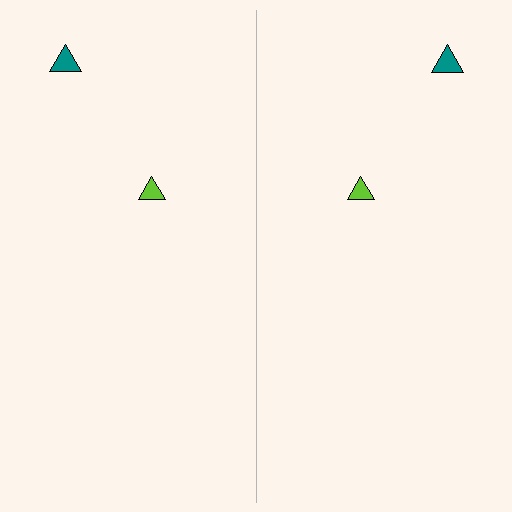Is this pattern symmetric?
Yes, this pattern has bilateral (reflection) symmetry.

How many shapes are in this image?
There are 4 shapes in this image.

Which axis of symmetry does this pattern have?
The pattern has a vertical axis of symmetry running through the center of the image.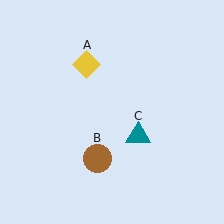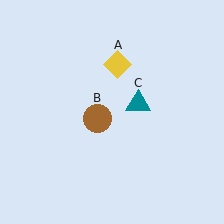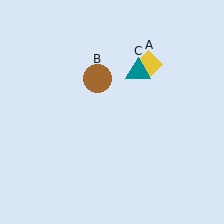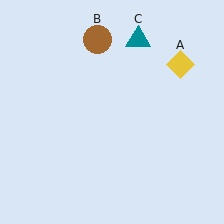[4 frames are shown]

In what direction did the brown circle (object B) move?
The brown circle (object B) moved up.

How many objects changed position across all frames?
3 objects changed position: yellow diamond (object A), brown circle (object B), teal triangle (object C).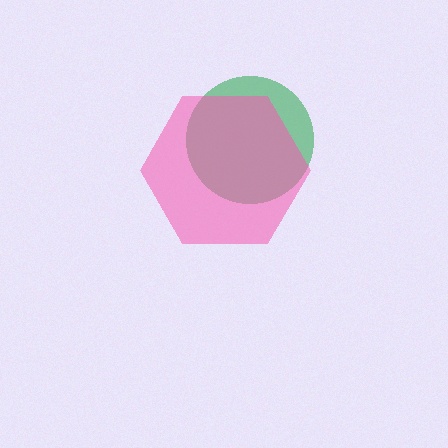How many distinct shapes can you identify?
There are 2 distinct shapes: a green circle, a pink hexagon.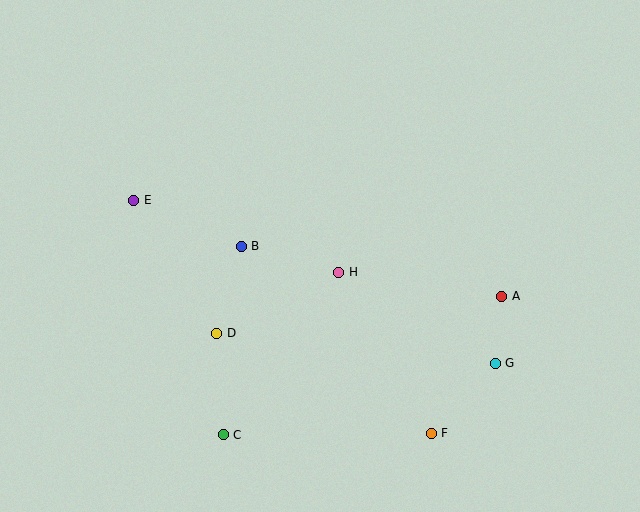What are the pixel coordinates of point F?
Point F is at (431, 433).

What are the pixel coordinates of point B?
Point B is at (241, 246).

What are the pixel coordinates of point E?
Point E is at (134, 200).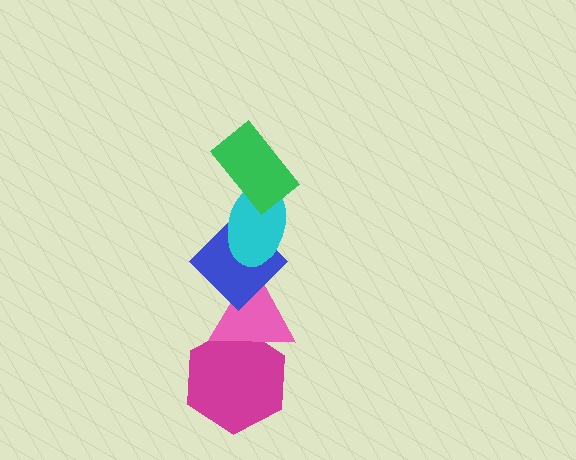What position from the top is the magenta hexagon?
The magenta hexagon is 5th from the top.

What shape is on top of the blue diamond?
The cyan ellipse is on top of the blue diamond.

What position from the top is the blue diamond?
The blue diamond is 3rd from the top.